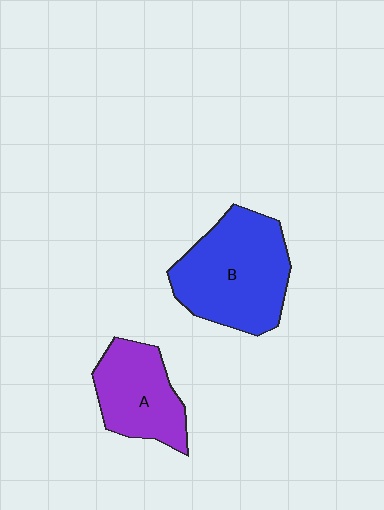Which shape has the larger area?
Shape B (blue).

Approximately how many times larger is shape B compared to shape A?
Approximately 1.5 times.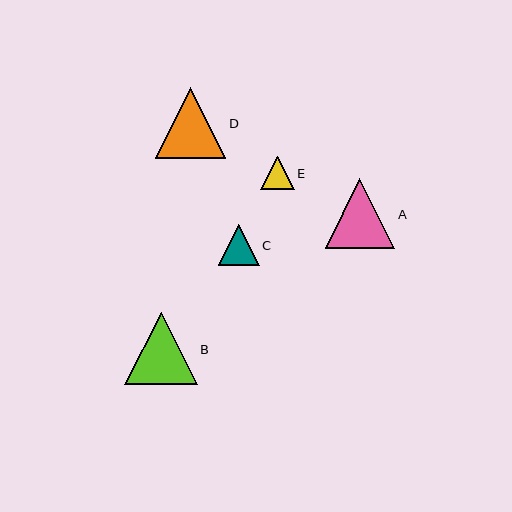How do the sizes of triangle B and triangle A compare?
Triangle B and triangle A are approximately the same size.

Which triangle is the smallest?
Triangle E is the smallest with a size of approximately 33 pixels.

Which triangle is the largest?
Triangle B is the largest with a size of approximately 73 pixels.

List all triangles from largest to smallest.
From largest to smallest: B, D, A, C, E.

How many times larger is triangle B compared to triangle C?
Triangle B is approximately 1.8 times the size of triangle C.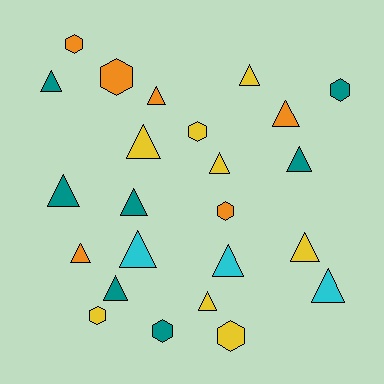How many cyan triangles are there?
There are 3 cyan triangles.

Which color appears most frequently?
Yellow, with 8 objects.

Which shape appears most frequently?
Triangle, with 16 objects.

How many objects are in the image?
There are 24 objects.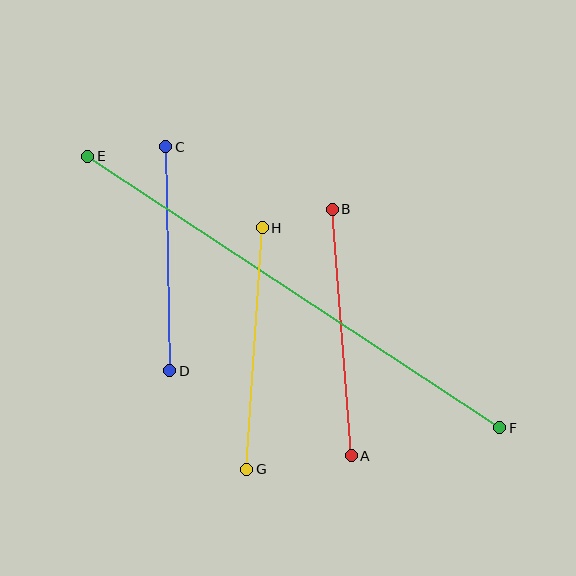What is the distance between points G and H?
The distance is approximately 242 pixels.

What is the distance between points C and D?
The distance is approximately 224 pixels.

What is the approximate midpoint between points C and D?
The midpoint is at approximately (168, 259) pixels.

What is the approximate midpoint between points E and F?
The midpoint is at approximately (294, 292) pixels.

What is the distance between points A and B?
The distance is approximately 247 pixels.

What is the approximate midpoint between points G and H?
The midpoint is at approximately (255, 349) pixels.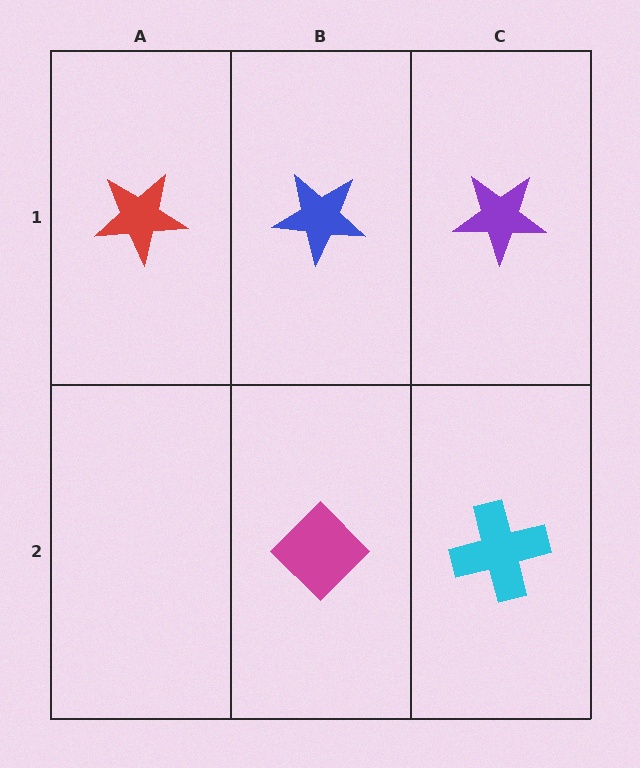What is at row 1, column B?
A blue star.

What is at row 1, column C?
A purple star.